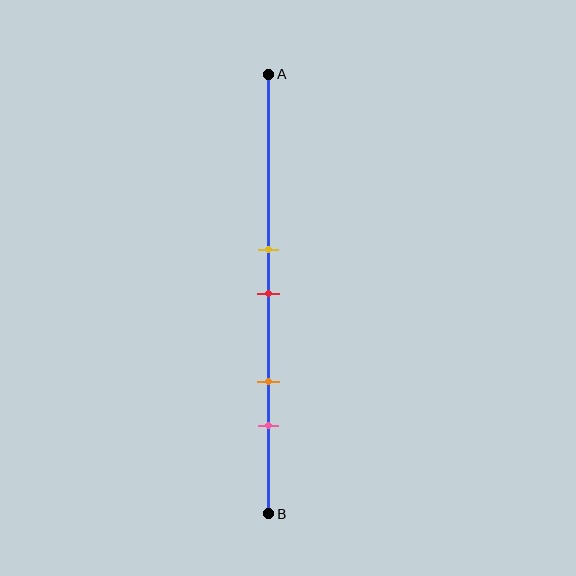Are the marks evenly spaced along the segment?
No, the marks are not evenly spaced.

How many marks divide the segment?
There are 4 marks dividing the segment.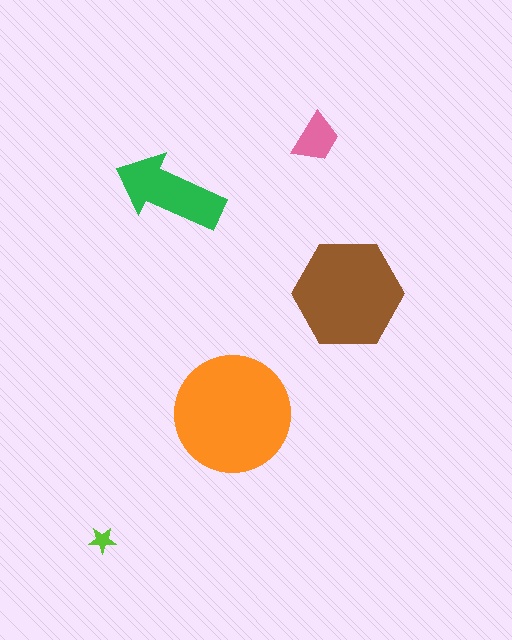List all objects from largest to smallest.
The orange circle, the brown hexagon, the green arrow, the pink trapezoid, the lime star.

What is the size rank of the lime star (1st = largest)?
5th.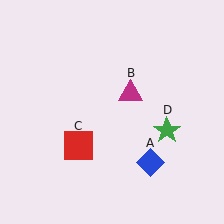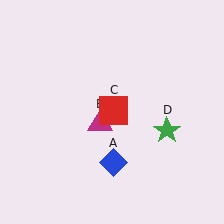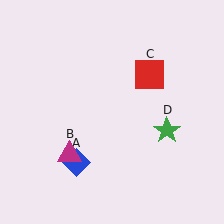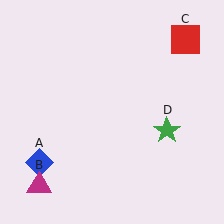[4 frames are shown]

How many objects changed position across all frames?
3 objects changed position: blue diamond (object A), magenta triangle (object B), red square (object C).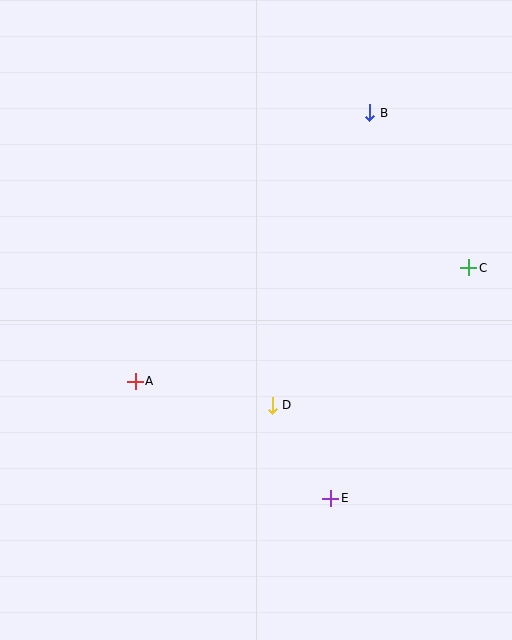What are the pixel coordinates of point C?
Point C is at (469, 268).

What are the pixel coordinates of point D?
Point D is at (272, 405).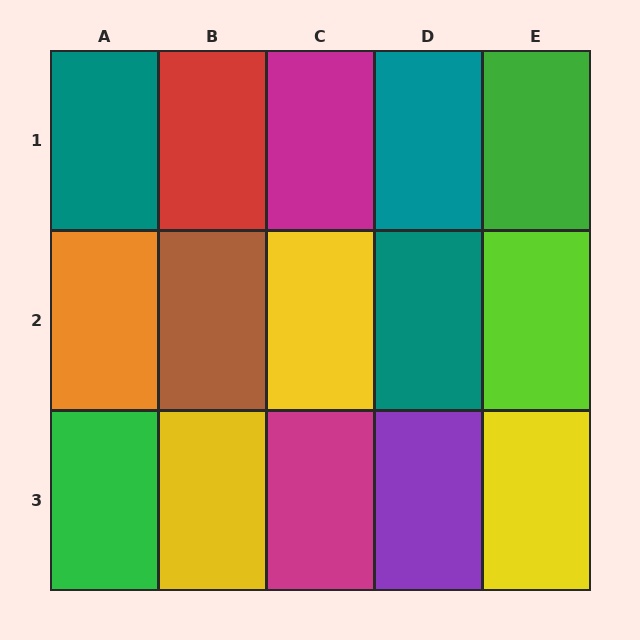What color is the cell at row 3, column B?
Yellow.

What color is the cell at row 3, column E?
Yellow.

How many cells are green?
2 cells are green.